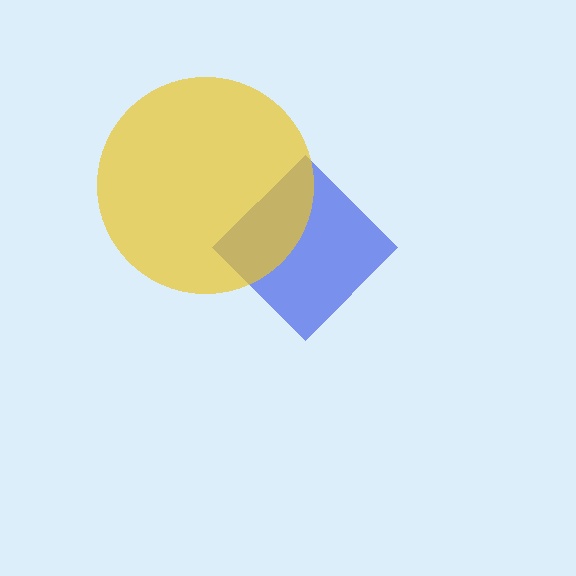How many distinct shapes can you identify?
There are 2 distinct shapes: a blue diamond, a yellow circle.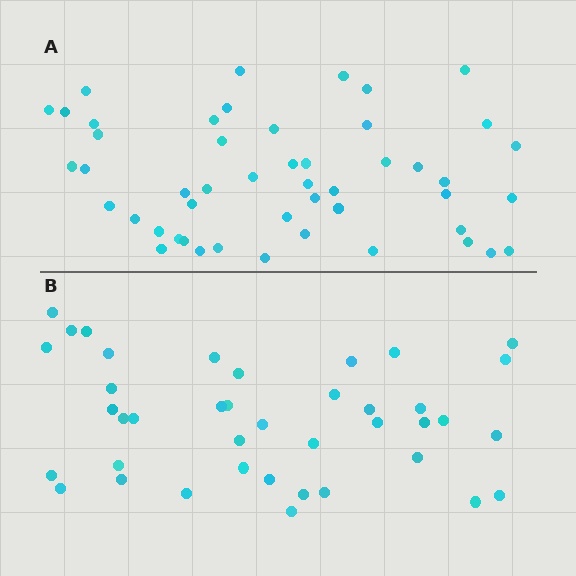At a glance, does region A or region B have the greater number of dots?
Region A (the top region) has more dots.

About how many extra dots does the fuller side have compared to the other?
Region A has roughly 8 or so more dots than region B.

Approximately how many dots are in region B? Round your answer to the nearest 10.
About 40 dots.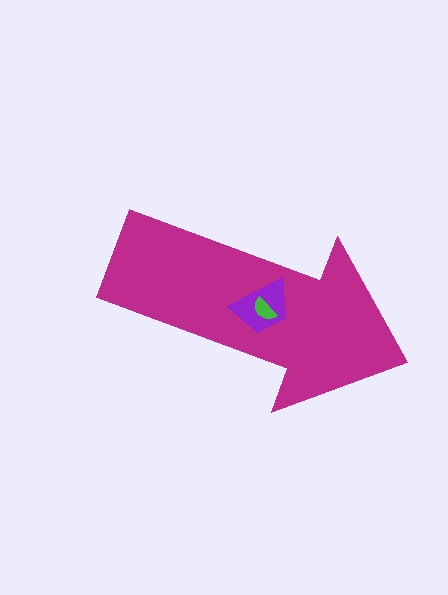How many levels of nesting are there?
3.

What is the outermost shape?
The magenta arrow.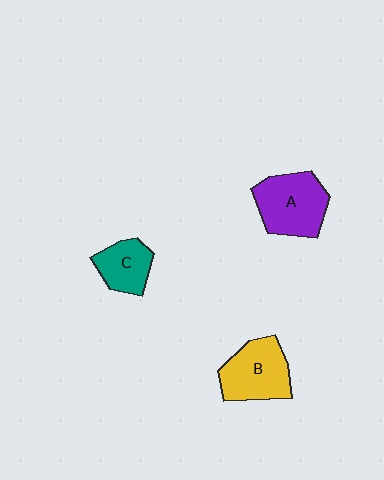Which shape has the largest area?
Shape A (purple).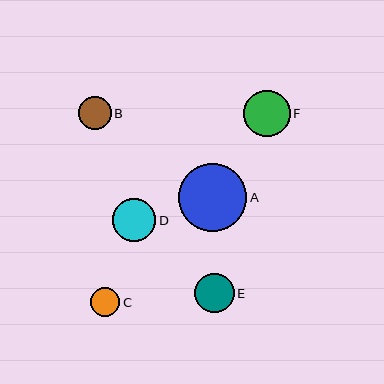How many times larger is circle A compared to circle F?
Circle A is approximately 1.5 times the size of circle F.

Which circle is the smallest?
Circle C is the smallest with a size of approximately 29 pixels.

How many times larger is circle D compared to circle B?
Circle D is approximately 1.3 times the size of circle B.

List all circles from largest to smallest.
From largest to smallest: A, F, D, E, B, C.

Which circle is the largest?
Circle A is the largest with a size of approximately 68 pixels.